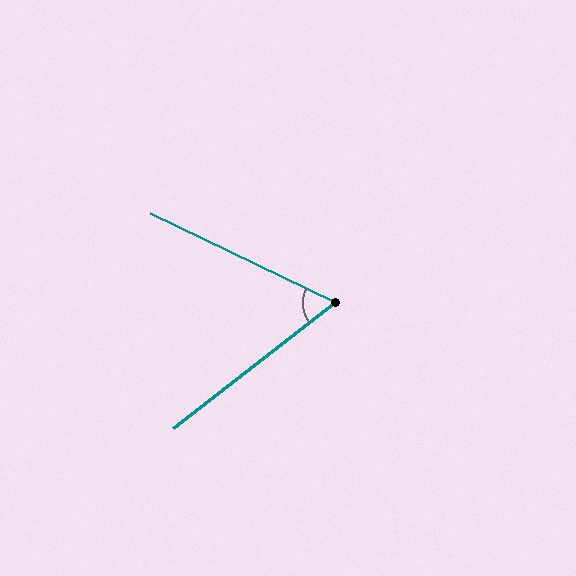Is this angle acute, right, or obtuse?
It is acute.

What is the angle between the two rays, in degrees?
Approximately 63 degrees.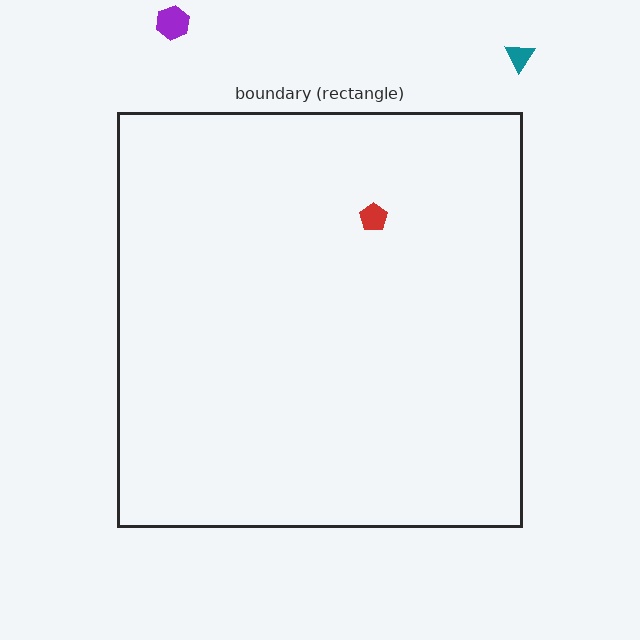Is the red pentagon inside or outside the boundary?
Inside.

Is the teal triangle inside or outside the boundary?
Outside.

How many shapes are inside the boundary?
1 inside, 2 outside.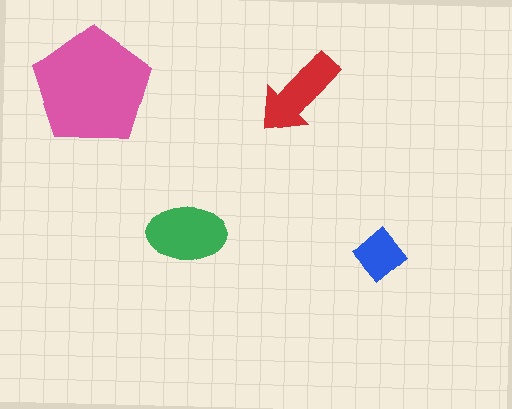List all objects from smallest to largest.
The blue diamond, the red arrow, the green ellipse, the pink pentagon.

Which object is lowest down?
The blue diamond is bottommost.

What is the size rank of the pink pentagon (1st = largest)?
1st.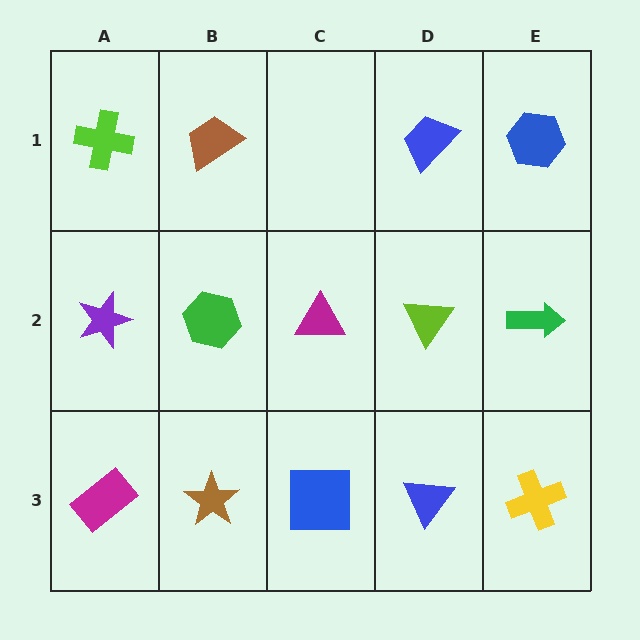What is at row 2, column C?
A magenta triangle.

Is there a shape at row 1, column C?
No, that cell is empty.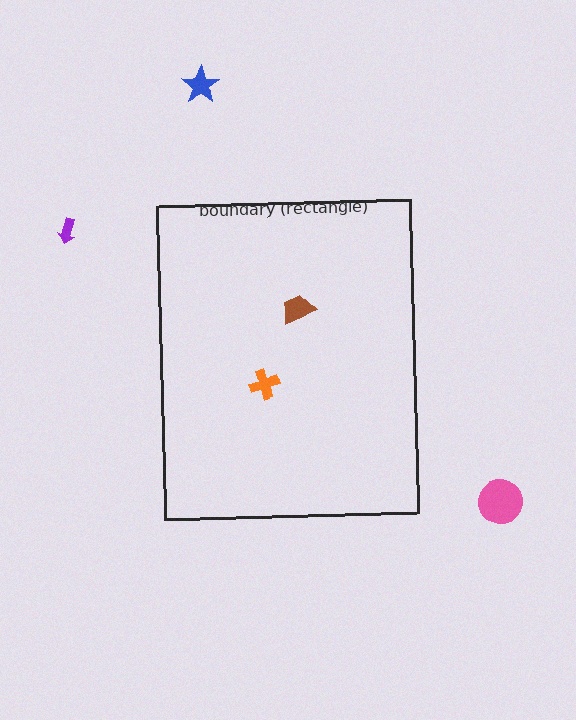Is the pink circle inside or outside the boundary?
Outside.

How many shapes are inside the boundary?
2 inside, 3 outside.